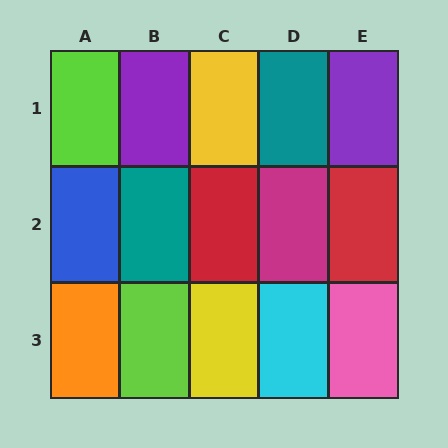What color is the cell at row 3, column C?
Yellow.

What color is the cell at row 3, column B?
Lime.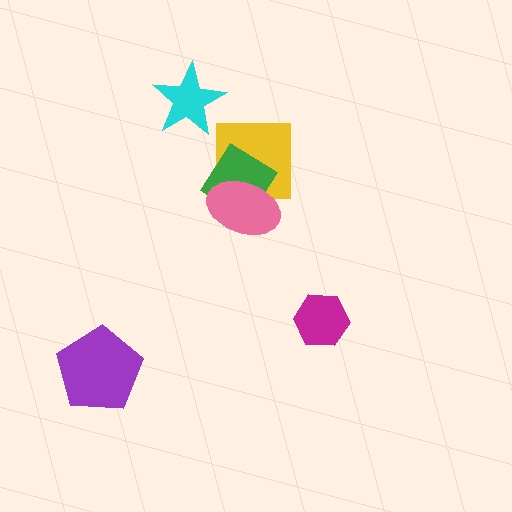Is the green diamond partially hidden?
Yes, it is partially covered by another shape.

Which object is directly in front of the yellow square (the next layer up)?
The green diamond is directly in front of the yellow square.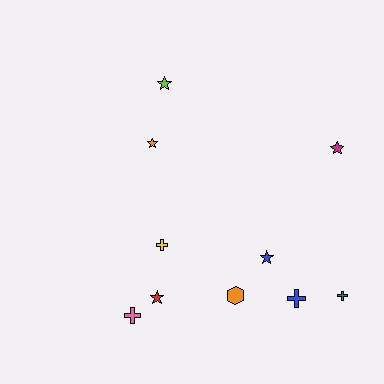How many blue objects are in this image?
There are 2 blue objects.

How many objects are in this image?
There are 10 objects.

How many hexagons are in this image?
There is 1 hexagon.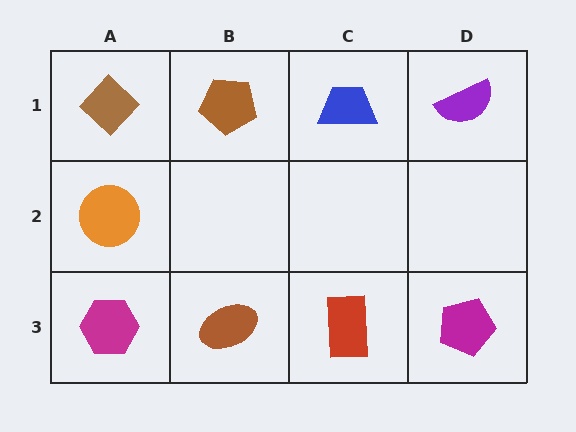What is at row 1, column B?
A brown pentagon.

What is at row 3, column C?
A red rectangle.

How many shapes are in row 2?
1 shape.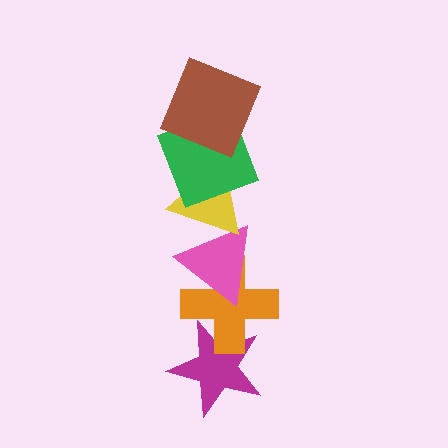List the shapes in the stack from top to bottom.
From top to bottom: the brown square, the green square, the yellow triangle, the pink triangle, the orange cross, the magenta star.